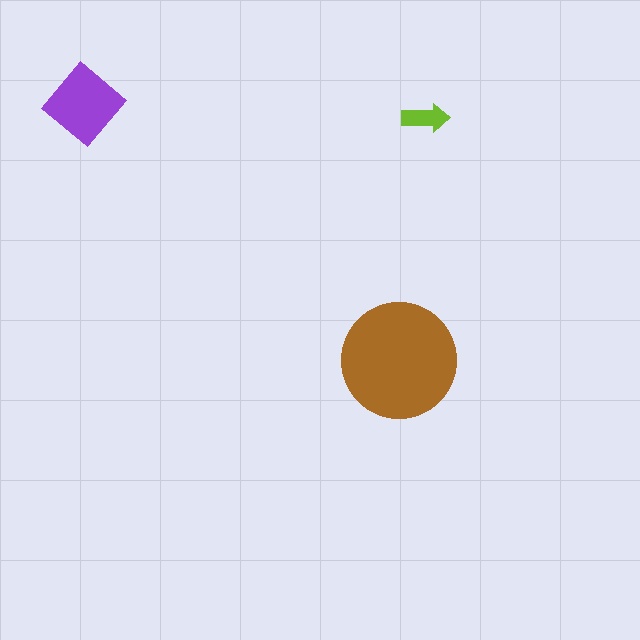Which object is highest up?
The purple diamond is topmost.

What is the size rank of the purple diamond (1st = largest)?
2nd.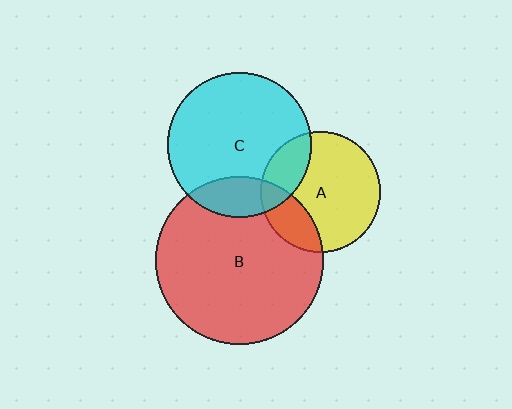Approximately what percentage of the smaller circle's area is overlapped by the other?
Approximately 20%.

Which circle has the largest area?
Circle B (red).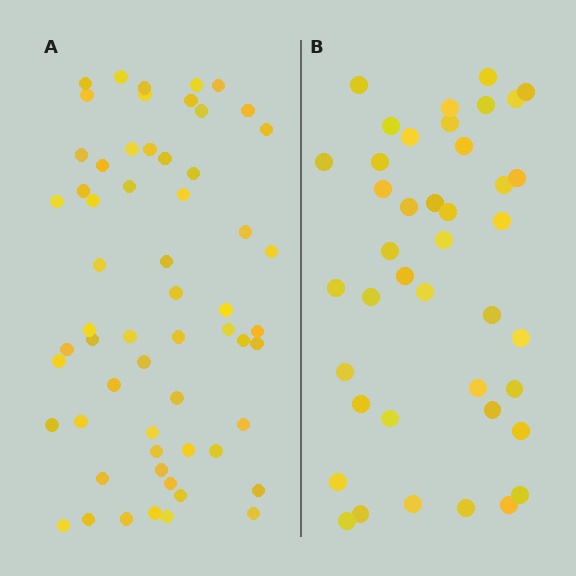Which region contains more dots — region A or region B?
Region A (the left region) has more dots.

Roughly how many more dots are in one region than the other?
Region A has approximately 20 more dots than region B.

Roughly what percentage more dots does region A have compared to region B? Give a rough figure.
About 45% more.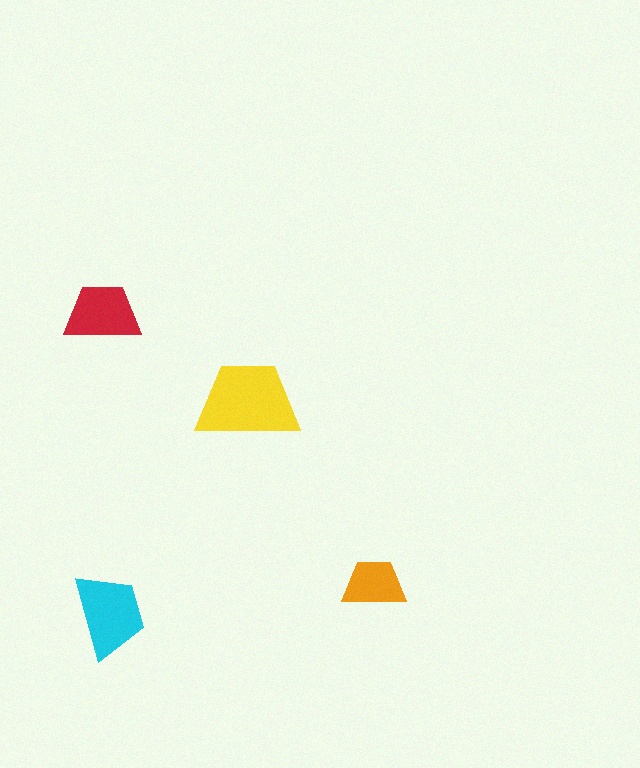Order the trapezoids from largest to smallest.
the yellow one, the cyan one, the red one, the orange one.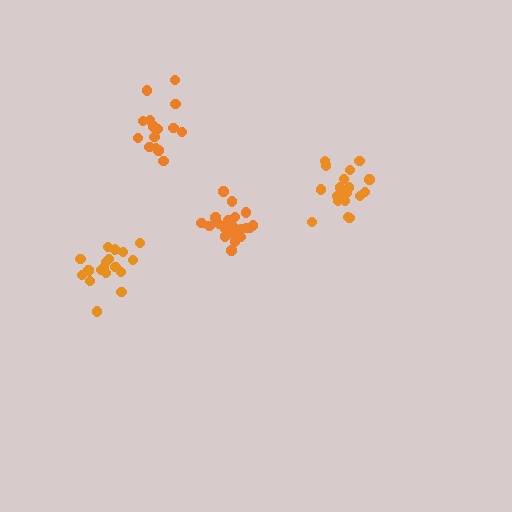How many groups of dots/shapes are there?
There are 4 groups.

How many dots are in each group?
Group 1: 21 dots, Group 2: 20 dots, Group 3: 18 dots, Group 4: 15 dots (74 total).